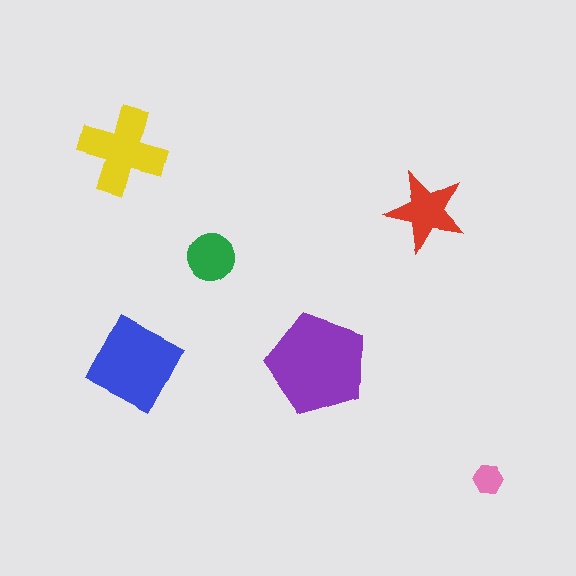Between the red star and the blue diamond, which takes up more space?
The blue diamond.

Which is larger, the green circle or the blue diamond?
The blue diamond.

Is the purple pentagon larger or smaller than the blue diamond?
Larger.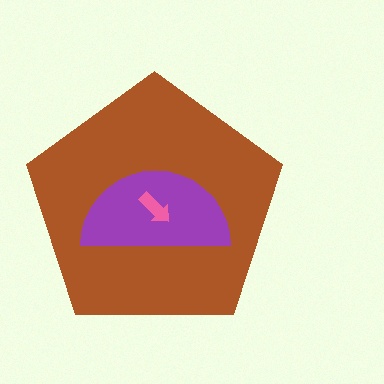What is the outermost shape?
The brown pentagon.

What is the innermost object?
The pink arrow.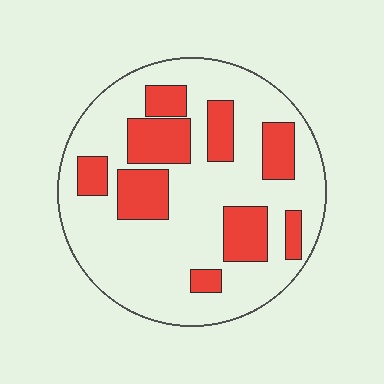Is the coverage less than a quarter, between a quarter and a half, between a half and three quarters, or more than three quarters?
Between a quarter and a half.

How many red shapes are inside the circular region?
9.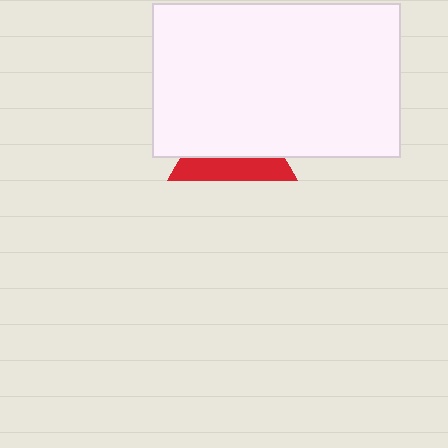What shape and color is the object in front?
The object in front is a white rectangle.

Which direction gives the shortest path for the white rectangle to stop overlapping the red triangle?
Moving up gives the shortest separation.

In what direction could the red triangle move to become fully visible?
The red triangle could move down. That would shift it out from behind the white rectangle entirely.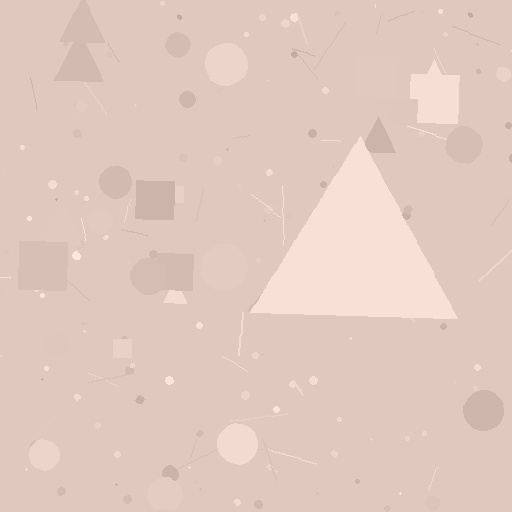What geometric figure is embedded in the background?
A triangle is embedded in the background.